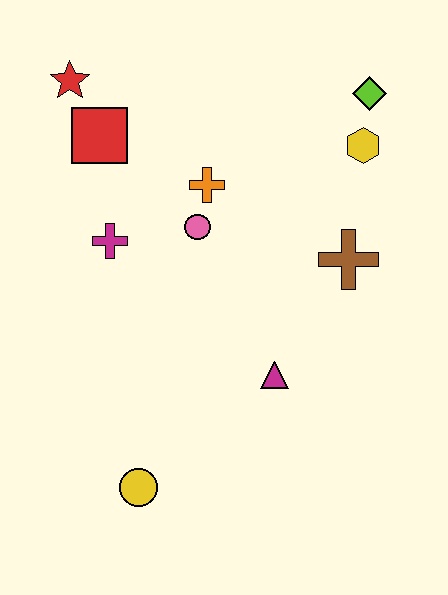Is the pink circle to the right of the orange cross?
No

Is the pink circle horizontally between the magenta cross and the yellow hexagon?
Yes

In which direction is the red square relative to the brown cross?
The red square is to the left of the brown cross.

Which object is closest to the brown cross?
The yellow hexagon is closest to the brown cross.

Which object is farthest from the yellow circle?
The lime diamond is farthest from the yellow circle.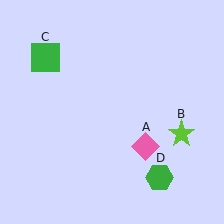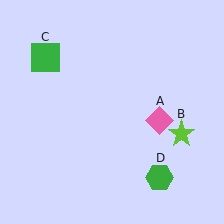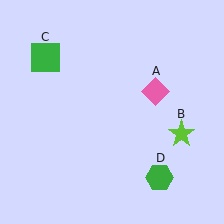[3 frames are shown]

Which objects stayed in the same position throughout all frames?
Lime star (object B) and green square (object C) and green hexagon (object D) remained stationary.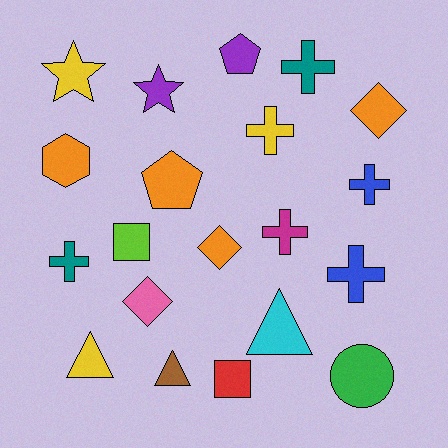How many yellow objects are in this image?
There are 3 yellow objects.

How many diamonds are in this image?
There are 3 diamonds.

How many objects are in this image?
There are 20 objects.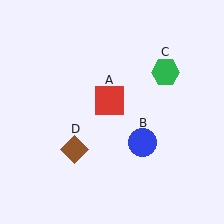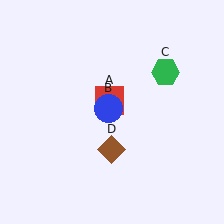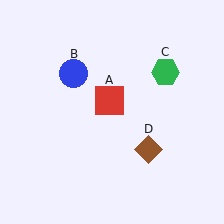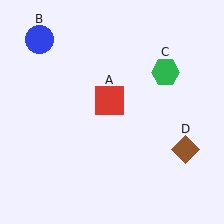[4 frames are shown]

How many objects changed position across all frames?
2 objects changed position: blue circle (object B), brown diamond (object D).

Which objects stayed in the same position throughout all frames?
Red square (object A) and green hexagon (object C) remained stationary.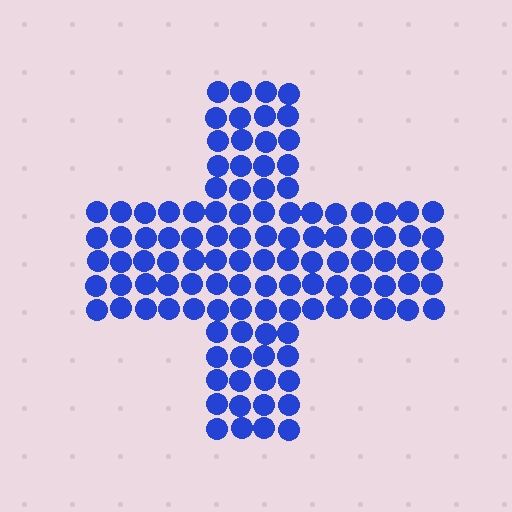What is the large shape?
The large shape is a cross.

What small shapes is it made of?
It is made of small circles.